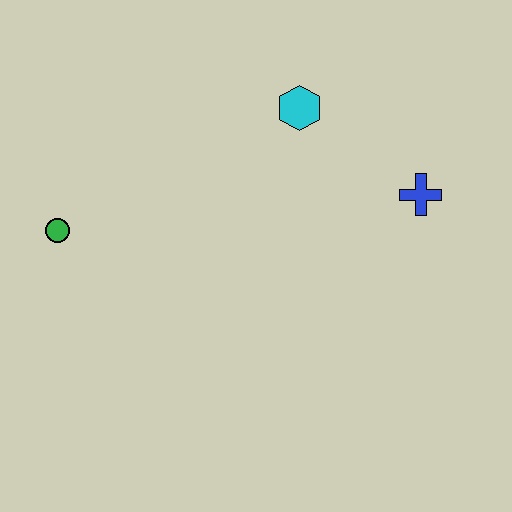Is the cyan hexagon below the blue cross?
No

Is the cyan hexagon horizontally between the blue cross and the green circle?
Yes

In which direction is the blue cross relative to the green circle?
The blue cross is to the right of the green circle.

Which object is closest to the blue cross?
The cyan hexagon is closest to the blue cross.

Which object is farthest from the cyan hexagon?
The green circle is farthest from the cyan hexagon.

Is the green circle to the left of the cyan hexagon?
Yes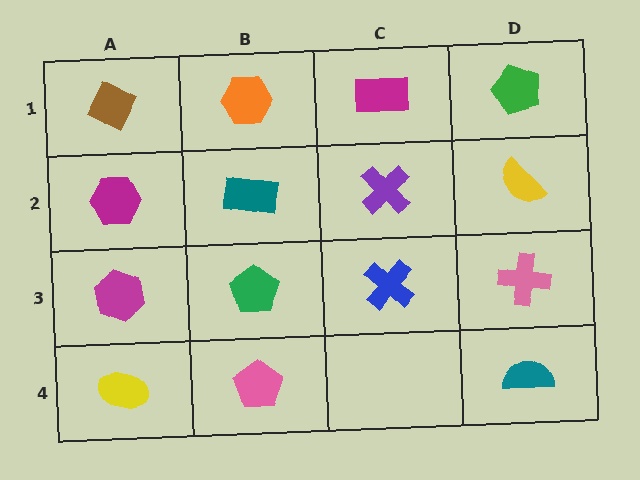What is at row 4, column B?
A pink pentagon.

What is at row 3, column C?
A blue cross.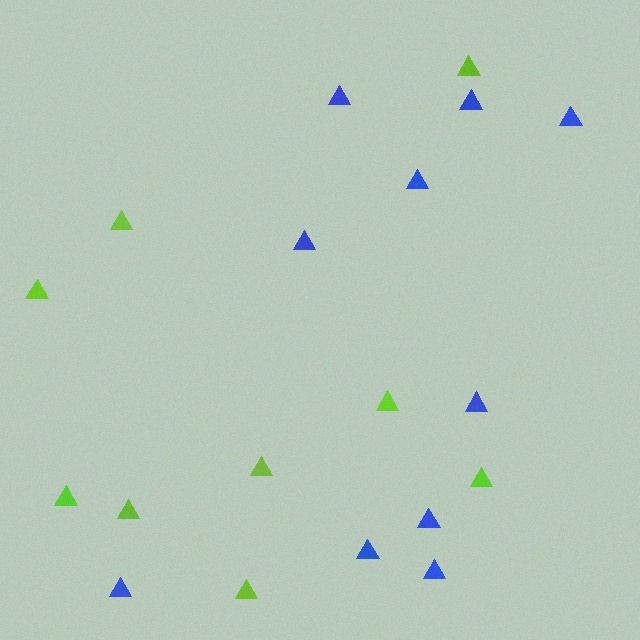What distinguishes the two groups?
There are 2 groups: one group of lime triangles (9) and one group of blue triangles (10).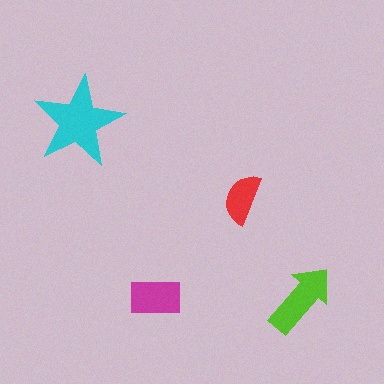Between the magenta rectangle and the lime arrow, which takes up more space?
The lime arrow.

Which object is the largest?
The cyan star.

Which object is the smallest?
The red semicircle.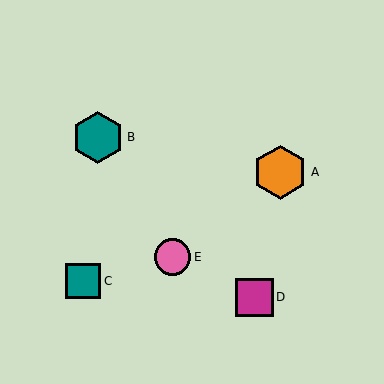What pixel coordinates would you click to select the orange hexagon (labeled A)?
Click at (280, 172) to select the orange hexagon A.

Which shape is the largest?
The orange hexagon (labeled A) is the largest.